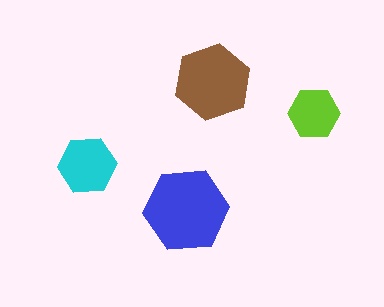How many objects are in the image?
There are 4 objects in the image.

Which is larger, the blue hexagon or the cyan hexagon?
The blue one.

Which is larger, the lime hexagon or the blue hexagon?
The blue one.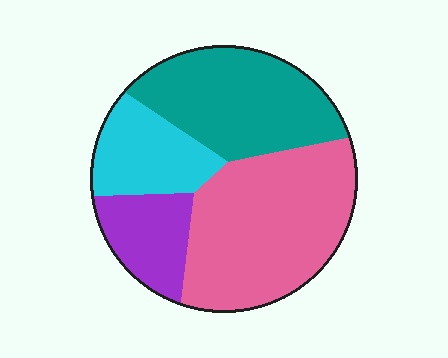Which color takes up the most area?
Pink, at roughly 40%.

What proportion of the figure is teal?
Teal covers around 30% of the figure.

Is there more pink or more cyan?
Pink.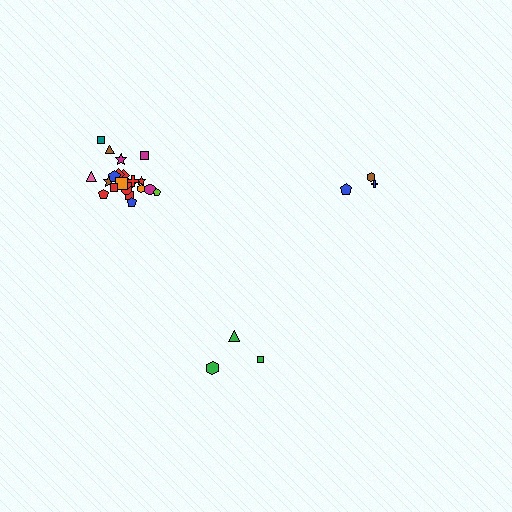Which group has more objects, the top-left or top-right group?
The top-left group.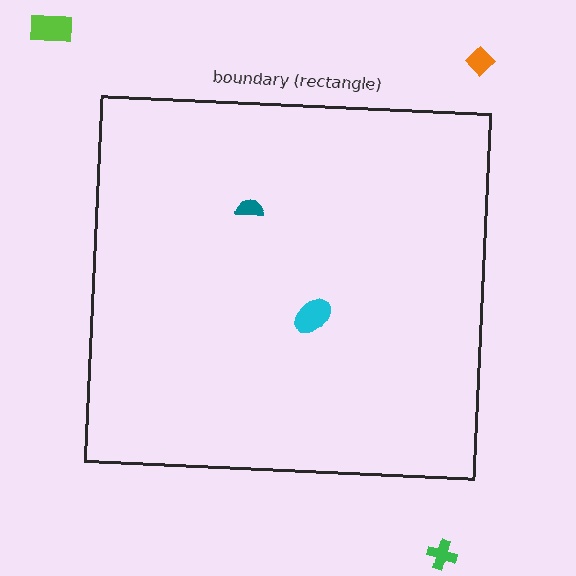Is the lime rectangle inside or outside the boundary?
Outside.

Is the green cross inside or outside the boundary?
Outside.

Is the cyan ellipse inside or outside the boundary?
Inside.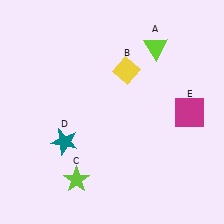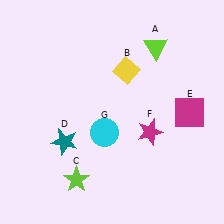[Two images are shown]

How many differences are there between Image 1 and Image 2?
There are 2 differences between the two images.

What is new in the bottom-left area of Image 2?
A cyan circle (G) was added in the bottom-left area of Image 2.